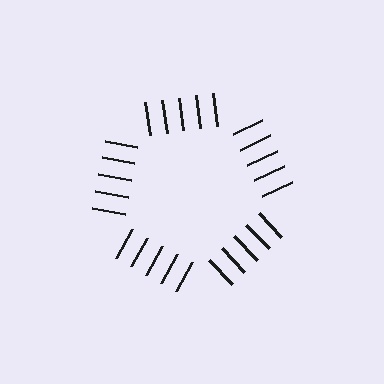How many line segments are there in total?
25 — 5 along each of the 5 edges.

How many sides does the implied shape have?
5 sides — the line-ends trace a pentagon.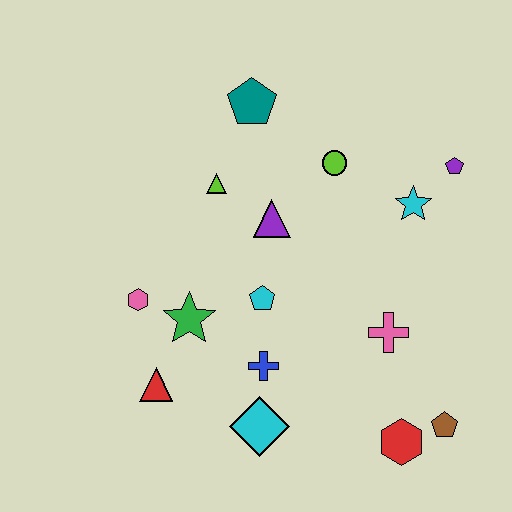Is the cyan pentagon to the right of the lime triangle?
Yes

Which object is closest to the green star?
The pink hexagon is closest to the green star.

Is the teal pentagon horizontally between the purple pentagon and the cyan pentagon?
No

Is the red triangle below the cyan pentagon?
Yes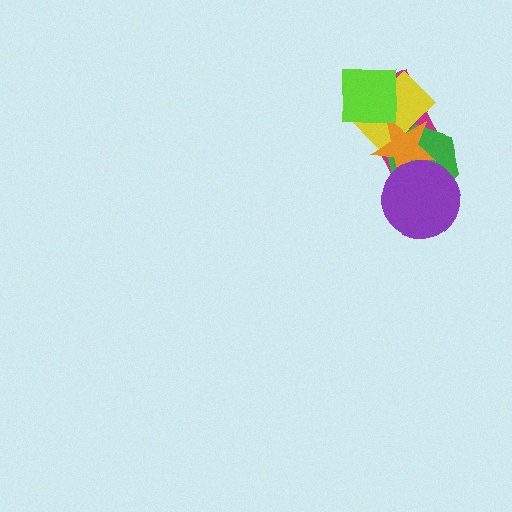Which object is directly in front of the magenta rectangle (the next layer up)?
The yellow rectangle is directly in front of the magenta rectangle.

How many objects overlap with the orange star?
5 objects overlap with the orange star.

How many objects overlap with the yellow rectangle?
4 objects overlap with the yellow rectangle.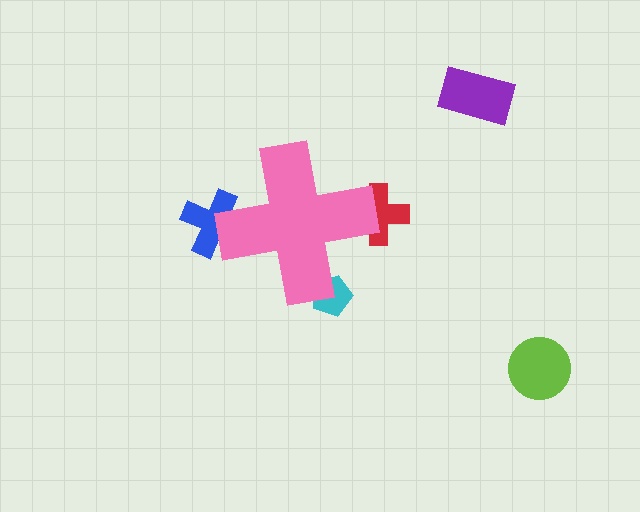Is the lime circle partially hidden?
No, the lime circle is fully visible.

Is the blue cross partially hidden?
Yes, the blue cross is partially hidden behind the pink cross.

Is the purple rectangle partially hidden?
No, the purple rectangle is fully visible.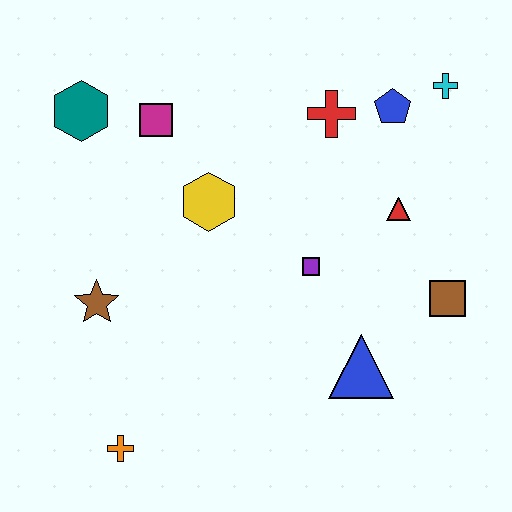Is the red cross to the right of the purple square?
Yes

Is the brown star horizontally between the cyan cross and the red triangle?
No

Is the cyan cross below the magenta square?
No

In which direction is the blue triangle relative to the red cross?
The blue triangle is below the red cross.